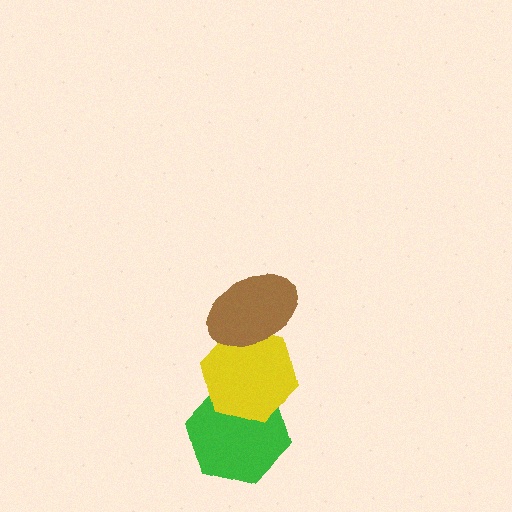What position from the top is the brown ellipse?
The brown ellipse is 1st from the top.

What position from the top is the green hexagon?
The green hexagon is 3rd from the top.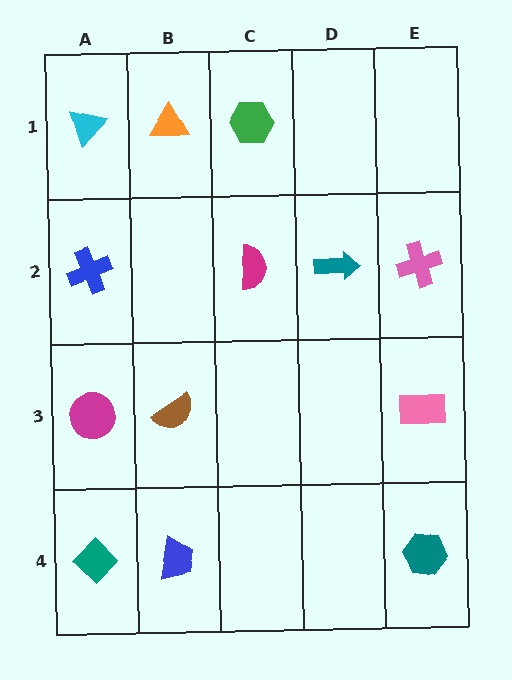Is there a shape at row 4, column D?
No, that cell is empty.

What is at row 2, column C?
A magenta semicircle.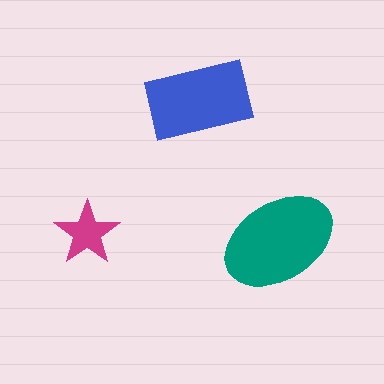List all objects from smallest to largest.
The magenta star, the blue rectangle, the teal ellipse.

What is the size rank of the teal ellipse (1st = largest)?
1st.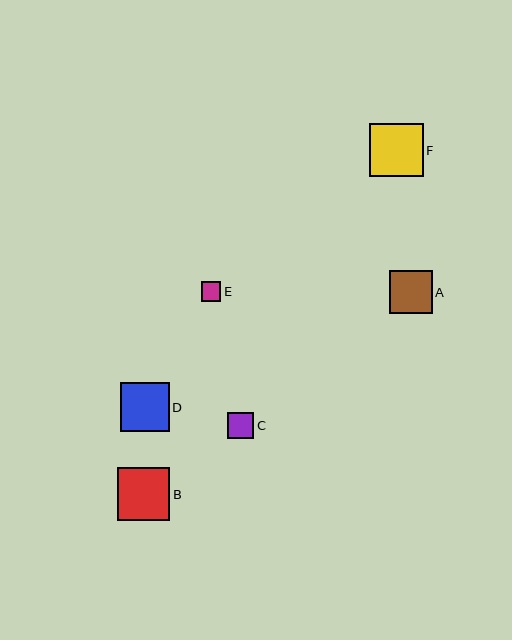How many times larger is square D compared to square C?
Square D is approximately 1.9 times the size of square C.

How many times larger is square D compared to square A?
Square D is approximately 1.1 times the size of square A.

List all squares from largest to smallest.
From largest to smallest: F, B, D, A, C, E.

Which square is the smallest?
Square E is the smallest with a size of approximately 19 pixels.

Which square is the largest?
Square F is the largest with a size of approximately 53 pixels.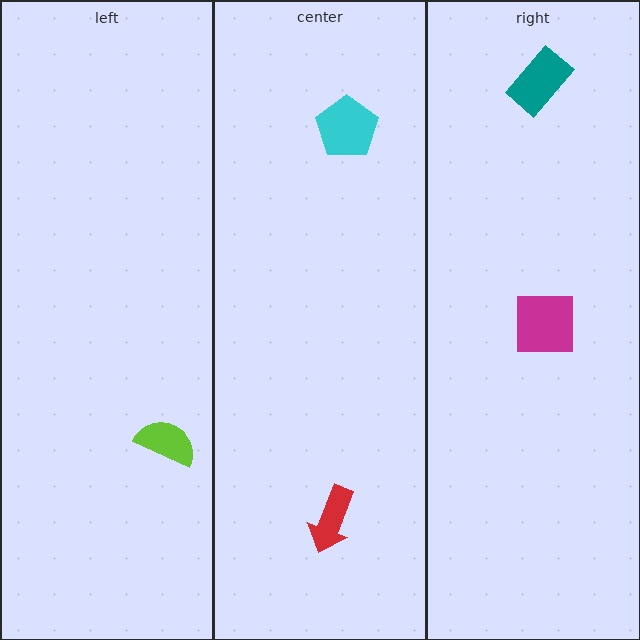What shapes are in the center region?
The red arrow, the cyan pentagon.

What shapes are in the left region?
The lime semicircle.